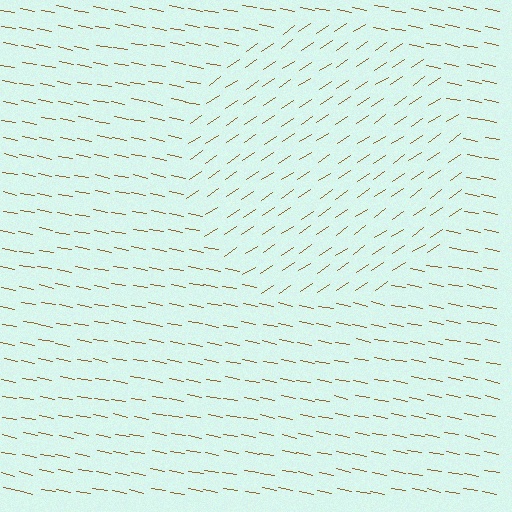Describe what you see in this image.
The image is filled with small brown line segments. A circle region in the image has lines oriented differently from the surrounding lines, creating a visible texture boundary.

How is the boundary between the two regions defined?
The boundary is defined purely by a change in line orientation (approximately 45 degrees difference). All lines are the same color and thickness.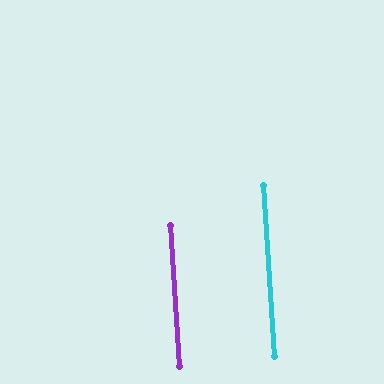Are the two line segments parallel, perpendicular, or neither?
Parallel — their directions differ by only 0.1°.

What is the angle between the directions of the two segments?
Approximately 0 degrees.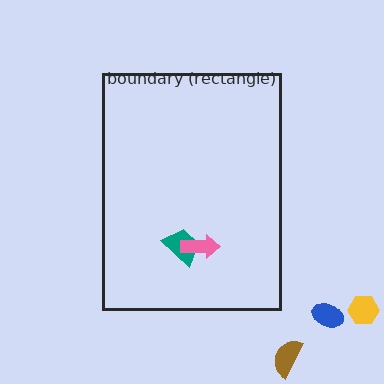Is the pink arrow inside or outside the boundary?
Inside.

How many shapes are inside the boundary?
2 inside, 3 outside.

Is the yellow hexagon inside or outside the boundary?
Outside.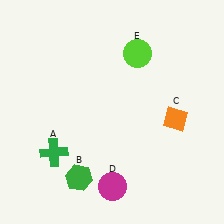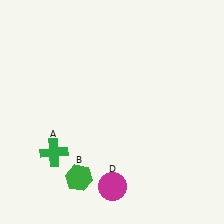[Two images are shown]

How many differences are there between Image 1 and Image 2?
There are 2 differences between the two images.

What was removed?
The lime circle (E), the orange diamond (C) were removed in Image 2.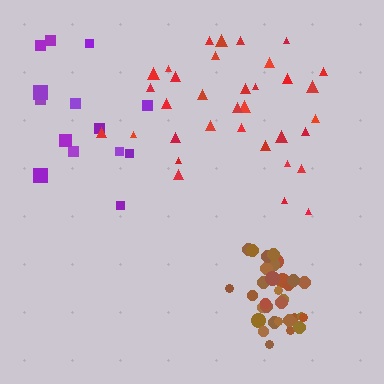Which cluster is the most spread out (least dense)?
Purple.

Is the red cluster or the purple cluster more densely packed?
Red.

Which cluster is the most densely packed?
Brown.